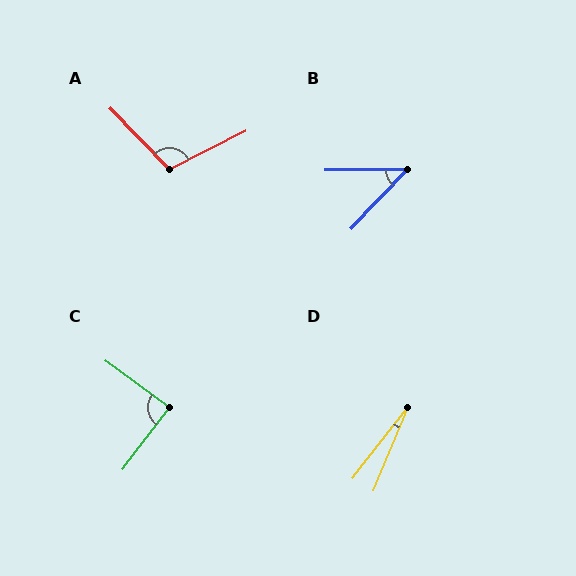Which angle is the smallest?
D, at approximately 15 degrees.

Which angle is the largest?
A, at approximately 107 degrees.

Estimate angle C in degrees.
Approximately 89 degrees.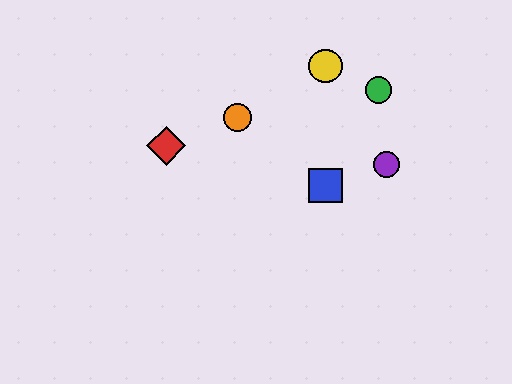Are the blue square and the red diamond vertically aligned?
No, the blue square is at x≈326 and the red diamond is at x≈166.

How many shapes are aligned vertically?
2 shapes (the blue square, the yellow circle) are aligned vertically.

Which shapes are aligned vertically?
The blue square, the yellow circle are aligned vertically.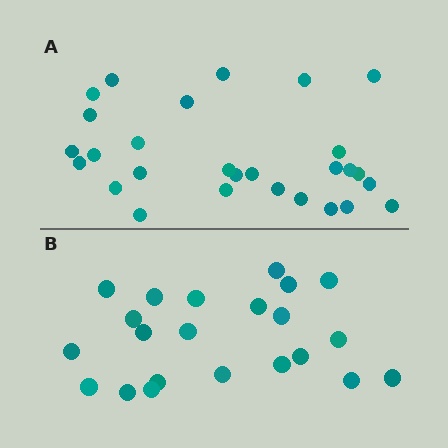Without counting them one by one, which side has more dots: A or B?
Region A (the top region) has more dots.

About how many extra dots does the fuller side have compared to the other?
Region A has about 6 more dots than region B.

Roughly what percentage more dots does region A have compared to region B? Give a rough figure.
About 25% more.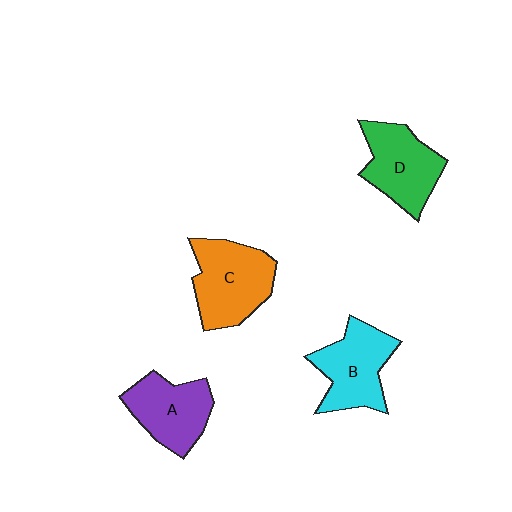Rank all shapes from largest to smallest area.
From largest to smallest: C (orange), B (cyan), D (green), A (purple).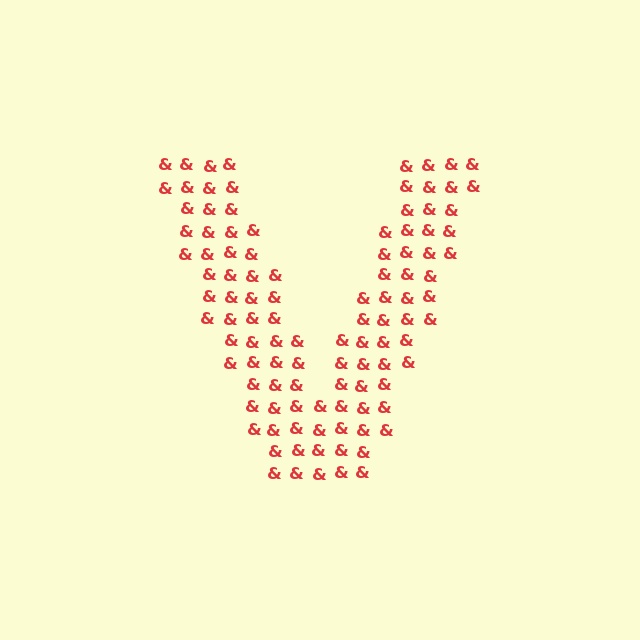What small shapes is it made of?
It is made of small ampersands.